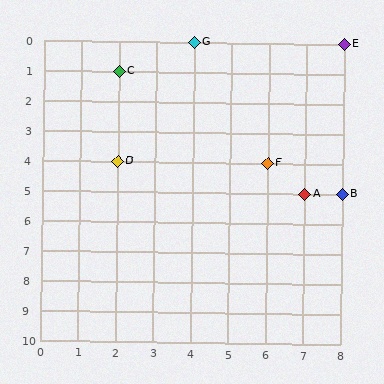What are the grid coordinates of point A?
Point A is at grid coordinates (7, 5).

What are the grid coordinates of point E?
Point E is at grid coordinates (8, 0).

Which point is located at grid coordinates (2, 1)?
Point C is at (2, 1).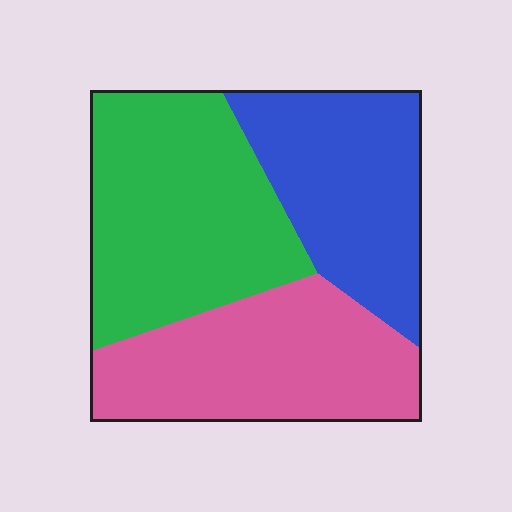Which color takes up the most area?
Green, at roughly 40%.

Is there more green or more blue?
Green.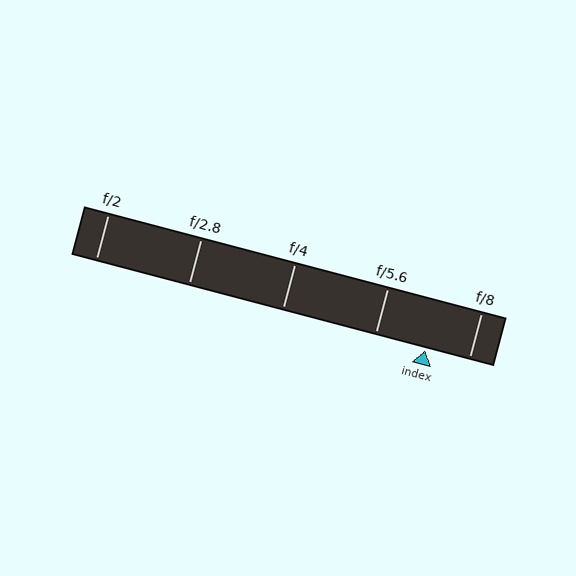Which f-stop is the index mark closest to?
The index mark is closest to f/8.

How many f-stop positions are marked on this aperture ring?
There are 5 f-stop positions marked.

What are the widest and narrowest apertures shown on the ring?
The widest aperture shown is f/2 and the narrowest is f/8.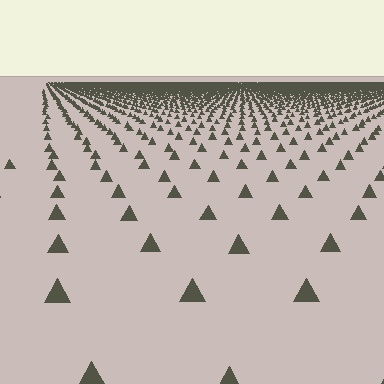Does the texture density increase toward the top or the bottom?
Density increases toward the top.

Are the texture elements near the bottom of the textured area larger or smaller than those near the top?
Larger. Near the bottom, elements are closer to the viewer and appear at a bigger on-screen size.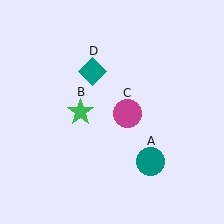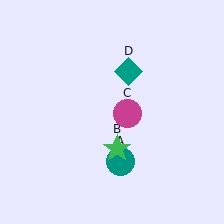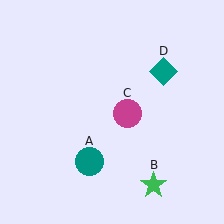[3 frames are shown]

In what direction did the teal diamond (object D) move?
The teal diamond (object D) moved right.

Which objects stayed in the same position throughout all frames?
Magenta circle (object C) remained stationary.